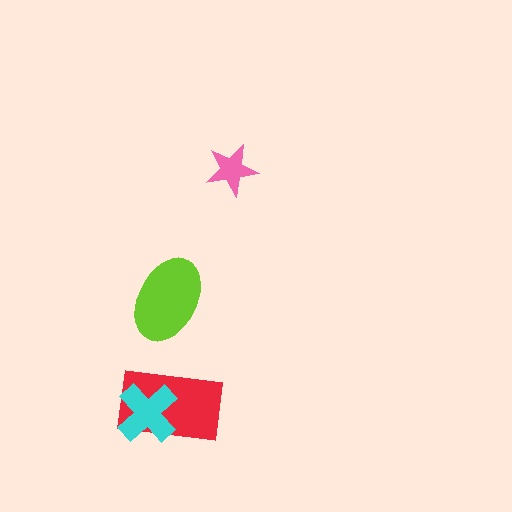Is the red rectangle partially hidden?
Yes, it is partially covered by another shape.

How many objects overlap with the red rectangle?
1 object overlaps with the red rectangle.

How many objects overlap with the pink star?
0 objects overlap with the pink star.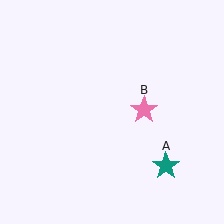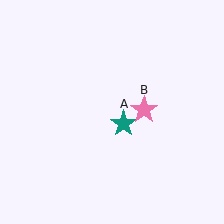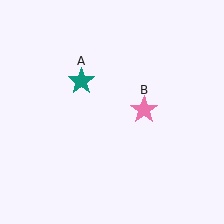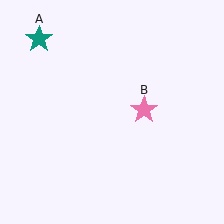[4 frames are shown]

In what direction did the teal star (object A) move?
The teal star (object A) moved up and to the left.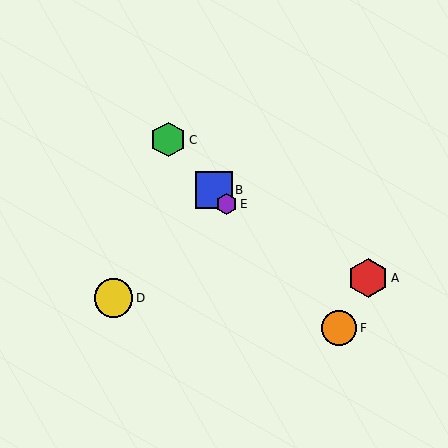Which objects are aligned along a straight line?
Objects B, C, E, F are aligned along a straight line.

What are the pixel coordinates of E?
Object E is at (227, 204).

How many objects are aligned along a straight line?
4 objects (B, C, E, F) are aligned along a straight line.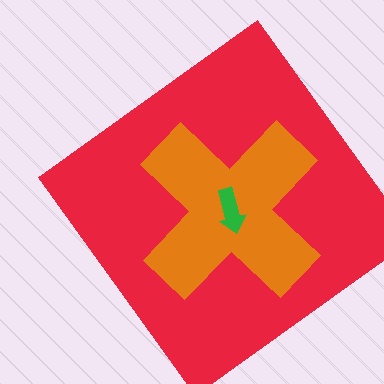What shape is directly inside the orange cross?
The green arrow.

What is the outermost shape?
The red diamond.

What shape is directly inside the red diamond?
The orange cross.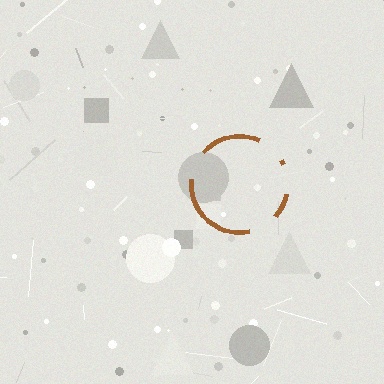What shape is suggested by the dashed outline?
The dashed outline suggests a circle.